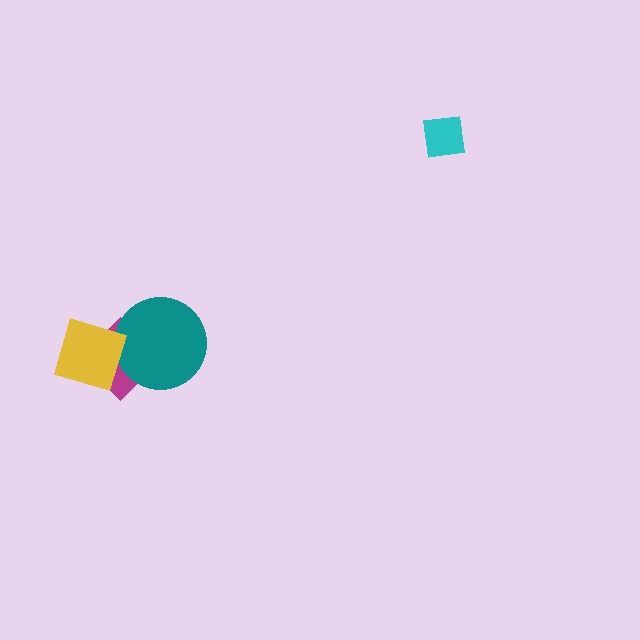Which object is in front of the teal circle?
The yellow diamond is in front of the teal circle.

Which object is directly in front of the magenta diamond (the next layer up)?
The teal circle is directly in front of the magenta diamond.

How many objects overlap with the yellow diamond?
2 objects overlap with the yellow diamond.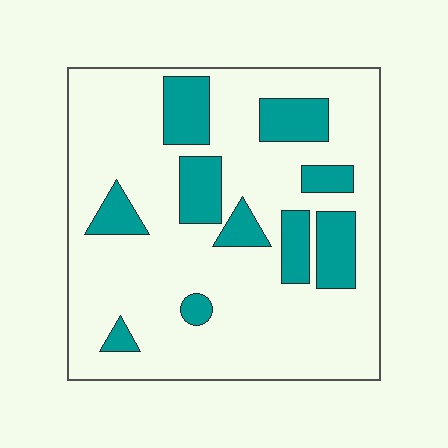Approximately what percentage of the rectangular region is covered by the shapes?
Approximately 20%.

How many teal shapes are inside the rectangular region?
10.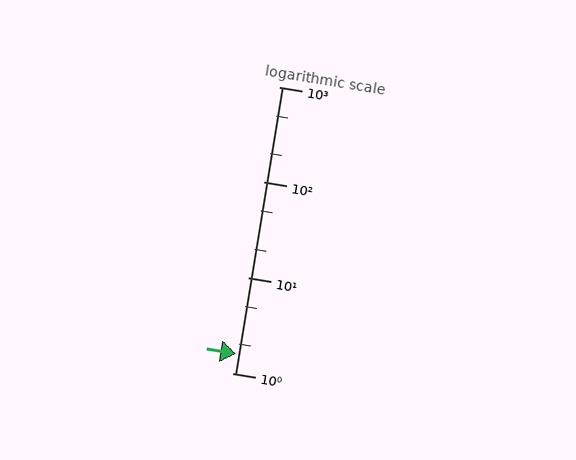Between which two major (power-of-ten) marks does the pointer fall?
The pointer is between 1 and 10.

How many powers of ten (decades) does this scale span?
The scale spans 3 decades, from 1 to 1000.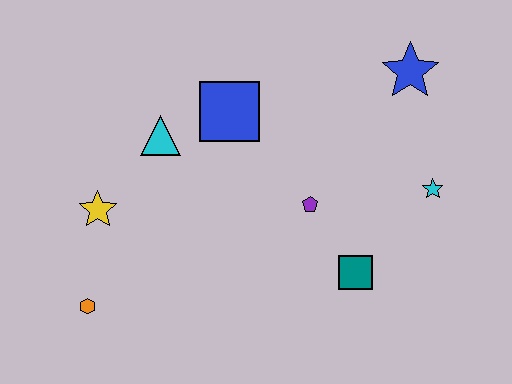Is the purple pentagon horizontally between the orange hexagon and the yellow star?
No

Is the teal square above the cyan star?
No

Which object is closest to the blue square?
The cyan triangle is closest to the blue square.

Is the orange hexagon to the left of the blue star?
Yes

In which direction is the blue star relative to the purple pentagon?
The blue star is above the purple pentagon.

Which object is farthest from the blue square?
The orange hexagon is farthest from the blue square.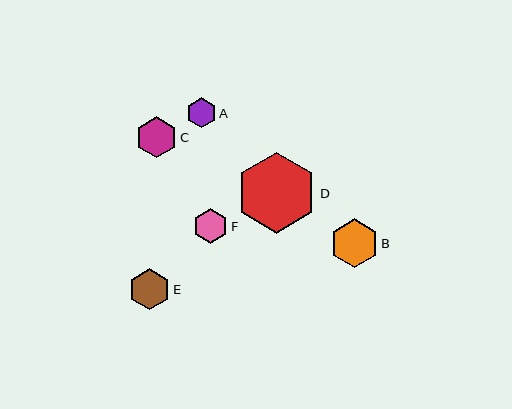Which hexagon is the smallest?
Hexagon A is the smallest with a size of approximately 30 pixels.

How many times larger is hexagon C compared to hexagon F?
Hexagon C is approximately 1.2 times the size of hexagon F.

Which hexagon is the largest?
Hexagon D is the largest with a size of approximately 81 pixels.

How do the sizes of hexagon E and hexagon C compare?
Hexagon E and hexagon C are approximately the same size.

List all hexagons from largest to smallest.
From largest to smallest: D, B, E, C, F, A.